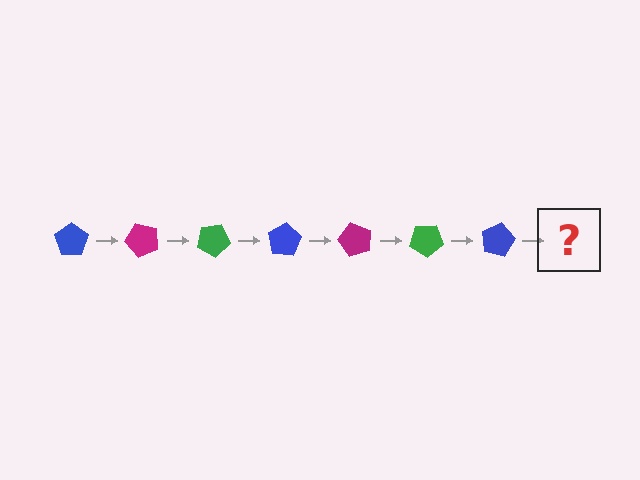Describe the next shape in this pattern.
It should be a magenta pentagon, rotated 350 degrees from the start.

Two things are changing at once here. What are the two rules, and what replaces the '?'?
The two rules are that it rotates 50 degrees each step and the color cycles through blue, magenta, and green. The '?' should be a magenta pentagon, rotated 350 degrees from the start.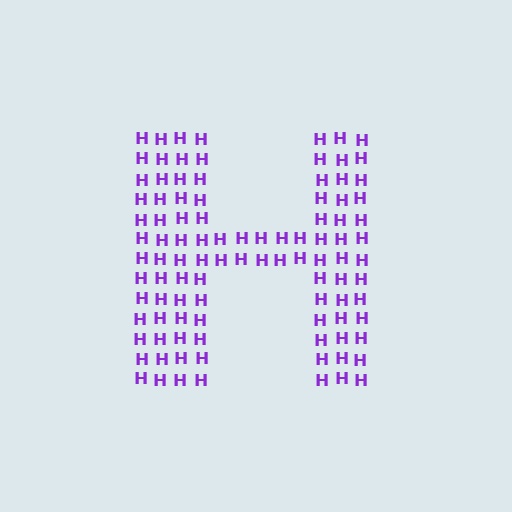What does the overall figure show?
The overall figure shows the letter H.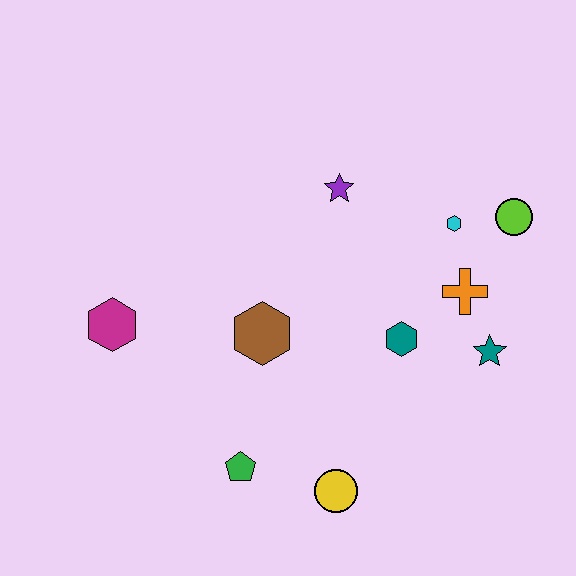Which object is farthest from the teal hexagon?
The magenta hexagon is farthest from the teal hexagon.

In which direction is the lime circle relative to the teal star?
The lime circle is above the teal star.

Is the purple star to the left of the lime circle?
Yes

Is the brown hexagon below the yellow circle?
No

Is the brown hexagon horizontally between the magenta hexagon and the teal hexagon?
Yes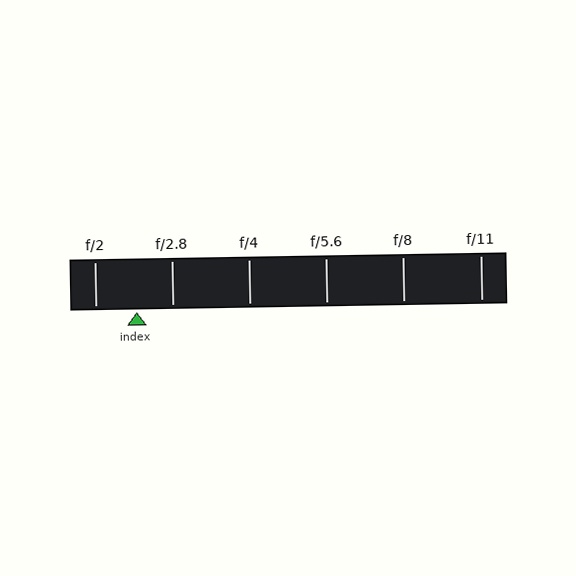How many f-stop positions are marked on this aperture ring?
There are 6 f-stop positions marked.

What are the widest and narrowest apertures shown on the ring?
The widest aperture shown is f/2 and the narrowest is f/11.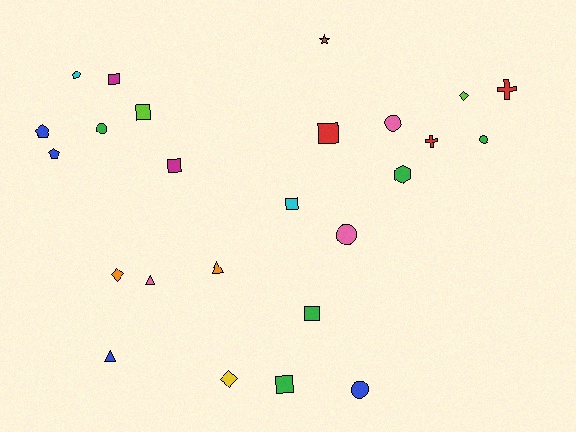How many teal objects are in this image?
There are no teal objects.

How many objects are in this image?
There are 25 objects.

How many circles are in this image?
There are 5 circles.